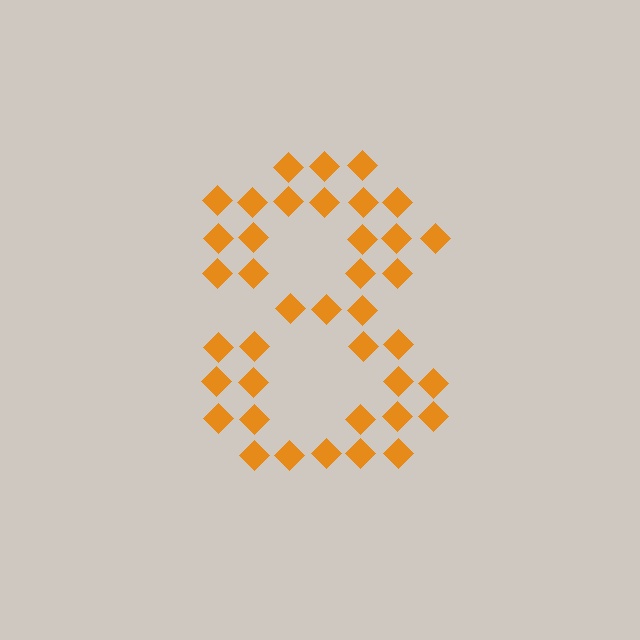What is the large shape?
The large shape is the digit 8.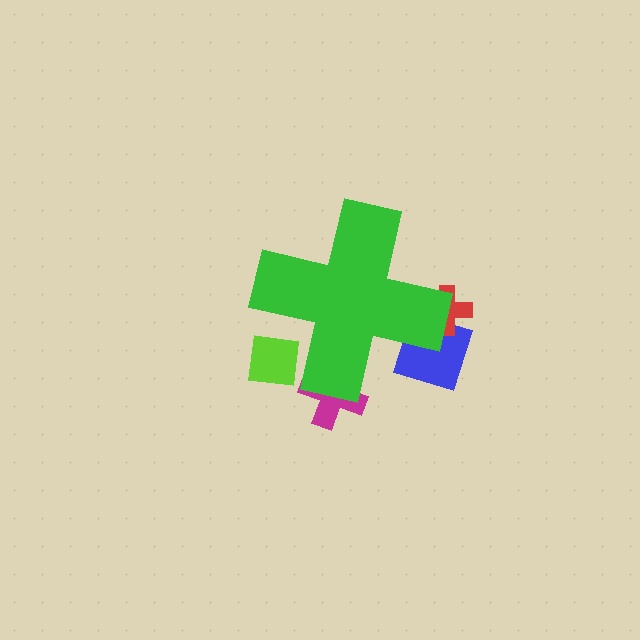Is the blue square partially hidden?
Yes, the blue square is partially hidden behind the green cross.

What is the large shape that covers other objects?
A green cross.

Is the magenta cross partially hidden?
Yes, the magenta cross is partially hidden behind the green cross.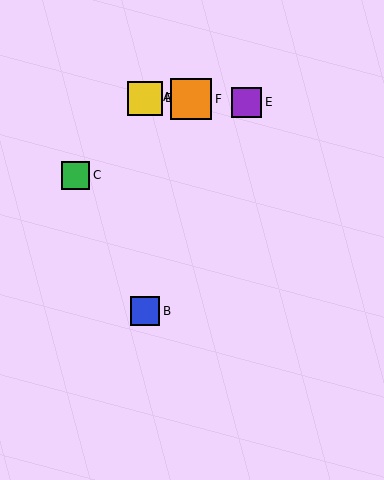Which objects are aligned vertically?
Objects A, B, D are aligned vertically.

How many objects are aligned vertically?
3 objects (A, B, D) are aligned vertically.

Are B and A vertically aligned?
Yes, both are at x≈145.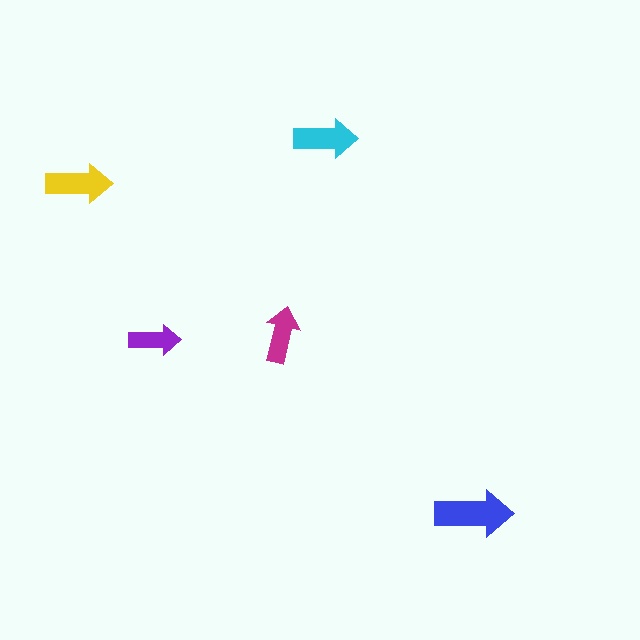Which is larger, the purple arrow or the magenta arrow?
The magenta one.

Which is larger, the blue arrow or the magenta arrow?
The blue one.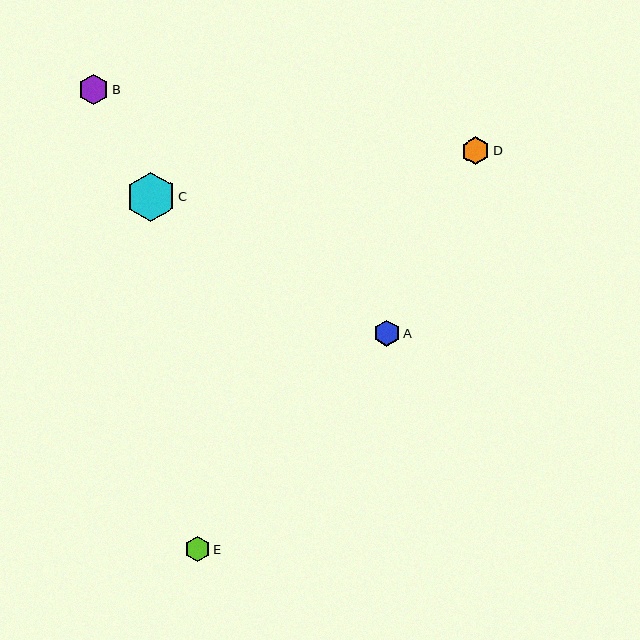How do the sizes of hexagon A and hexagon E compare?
Hexagon A and hexagon E are approximately the same size.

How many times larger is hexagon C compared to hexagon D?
Hexagon C is approximately 1.8 times the size of hexagon D.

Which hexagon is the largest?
Hexagon C is the largest with a size of approximately 50 pixels.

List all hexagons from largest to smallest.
From largest to smallest: C, B, D, A, E.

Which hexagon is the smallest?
Hexagon E is the smallest with a size of approximately 25 pixels.